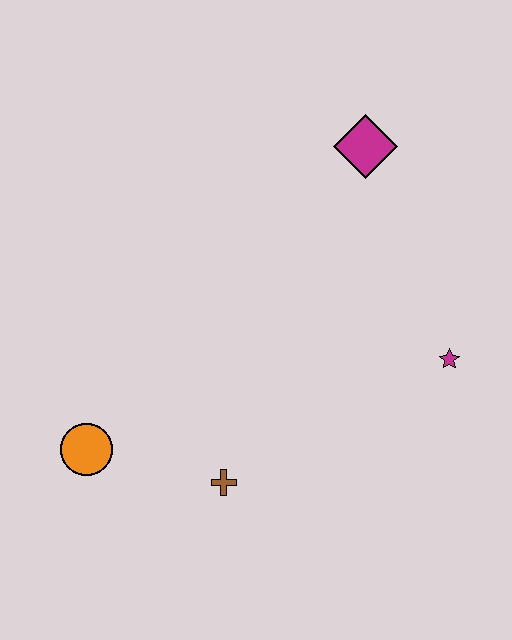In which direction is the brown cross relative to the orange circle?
The brown cross is to the right of the orange circle.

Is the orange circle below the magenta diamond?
Yes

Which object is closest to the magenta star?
The magenta diamond is closest to the magenta star.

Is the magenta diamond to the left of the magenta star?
Yes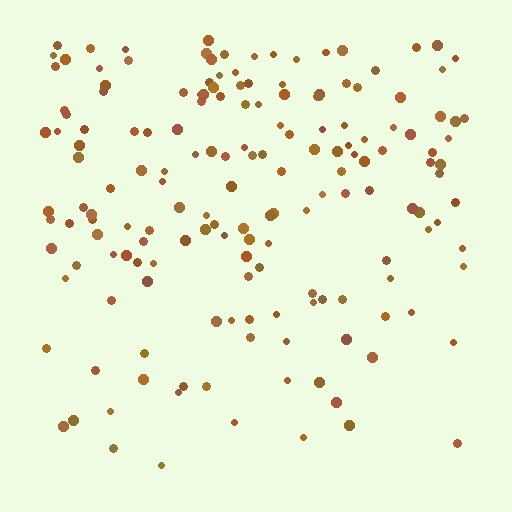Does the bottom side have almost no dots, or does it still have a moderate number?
Still a moderate number, just noticeably fewer than the top.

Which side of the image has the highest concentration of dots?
The top.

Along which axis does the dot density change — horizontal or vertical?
Vertical.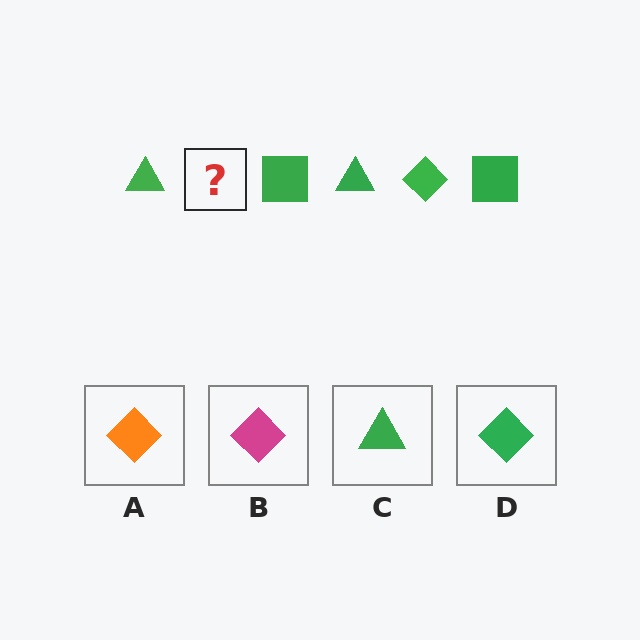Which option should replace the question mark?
Option D.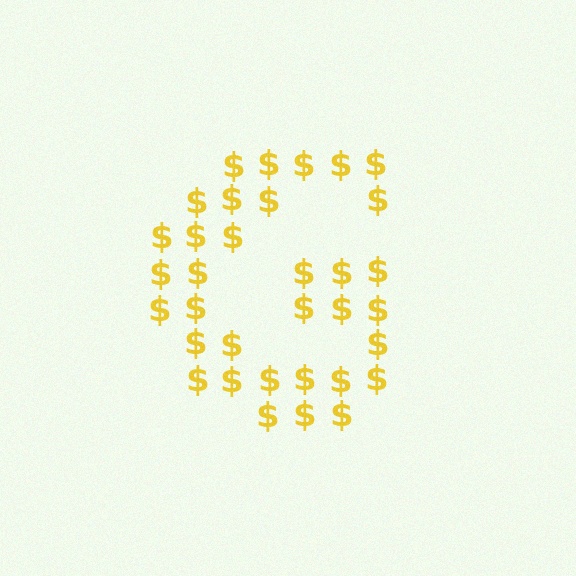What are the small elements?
The small elements are dollar signs.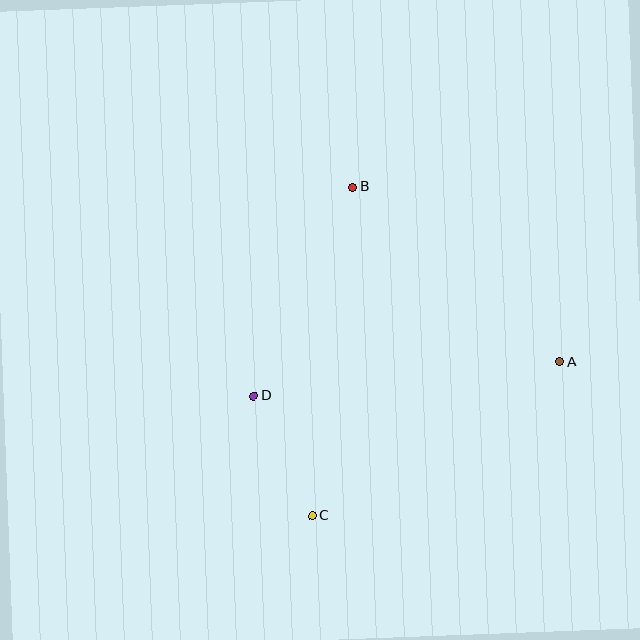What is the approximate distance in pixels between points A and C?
The distance between A and C is approximately 291 pixels.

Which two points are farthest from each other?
Points B and C are farthest from each other.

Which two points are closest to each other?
Points C and D are closest to each other.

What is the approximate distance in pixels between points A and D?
The distance between A and D is approximately 308 pixels.